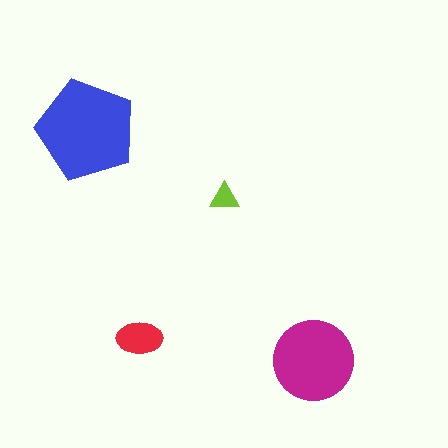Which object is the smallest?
The lime triangle.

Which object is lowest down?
The magenta circle is bottommost.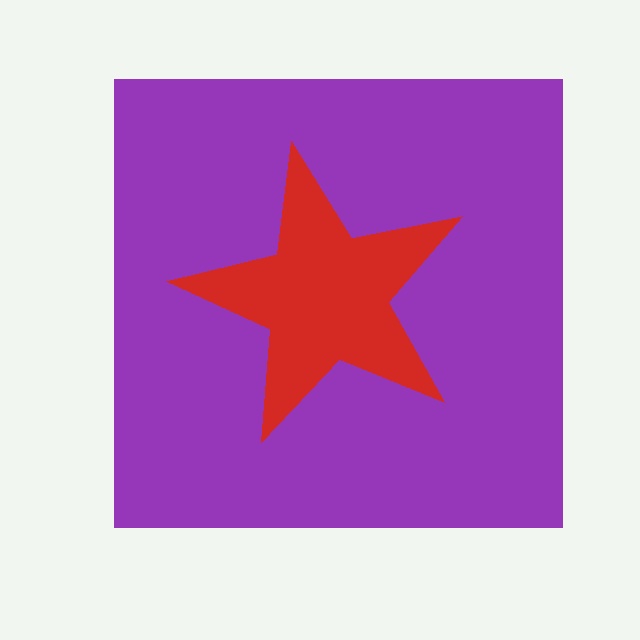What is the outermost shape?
The purple square.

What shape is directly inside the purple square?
The red star.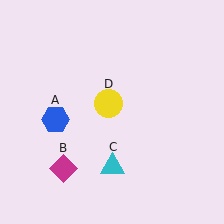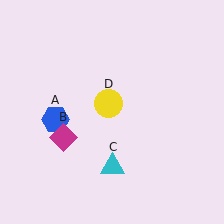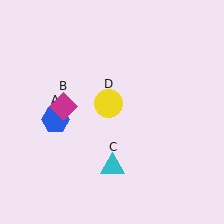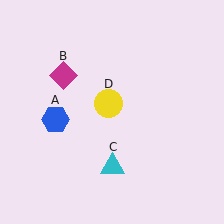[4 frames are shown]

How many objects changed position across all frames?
1 object changed position: magenta diamond (object B).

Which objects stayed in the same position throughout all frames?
Blue hexagon (object A) and cyan triangle (object C) and yellow circle (object D) remained stationary.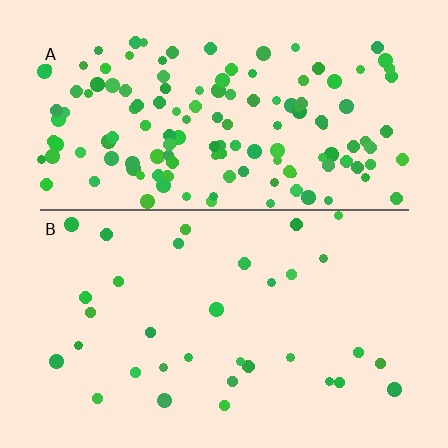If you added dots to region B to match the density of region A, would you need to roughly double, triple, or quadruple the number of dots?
Approximately quadruple.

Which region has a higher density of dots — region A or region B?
A (the top).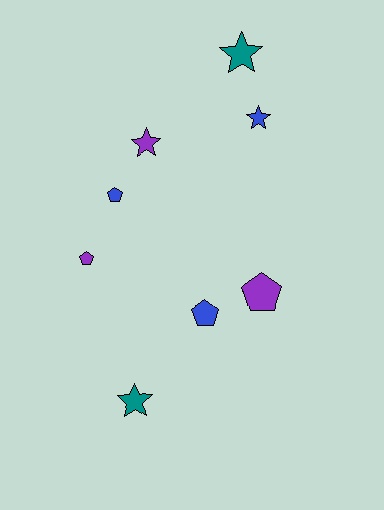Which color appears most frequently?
Blue, with 3 objects.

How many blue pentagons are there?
There are 2 blue pentagons.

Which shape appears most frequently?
Star, with 4 objects.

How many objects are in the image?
There are 8 objects.